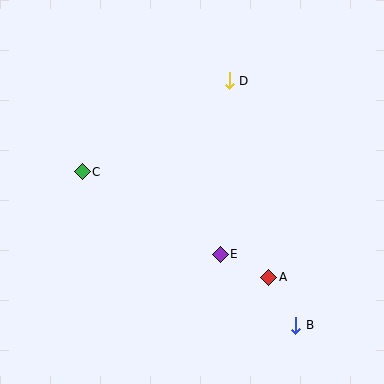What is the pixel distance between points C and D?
The distance between C and D is 173 pixels.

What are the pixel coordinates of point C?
Point C is at (82, 172).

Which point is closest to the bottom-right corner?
Point B is closest to the bottom-right corner.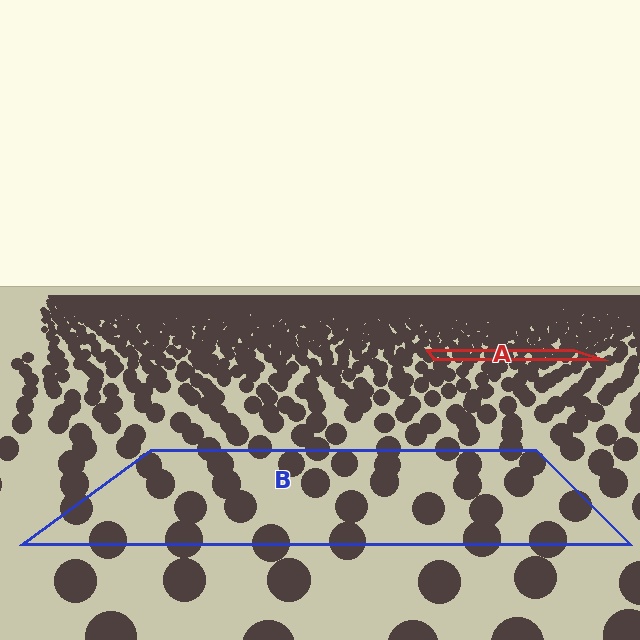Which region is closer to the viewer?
Region B is closer. The texture elements there are larger and more spread out.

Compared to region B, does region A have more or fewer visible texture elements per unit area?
Region A has more texture elements per unit area — they are packed more densely because it is farther away.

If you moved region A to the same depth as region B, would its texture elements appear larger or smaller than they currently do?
They would appear larger. At a closer depth, the same texture elements are projected at a bigger on-screen size.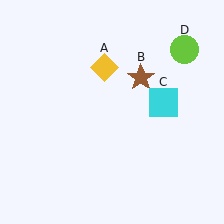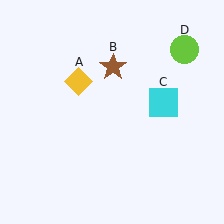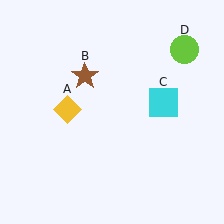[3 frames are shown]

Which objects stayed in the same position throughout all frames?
Cyan square (object C) and lime circle (object D) remained stationary.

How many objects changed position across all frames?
2 objects changed position: yellow diamond (object A), brown star (object B).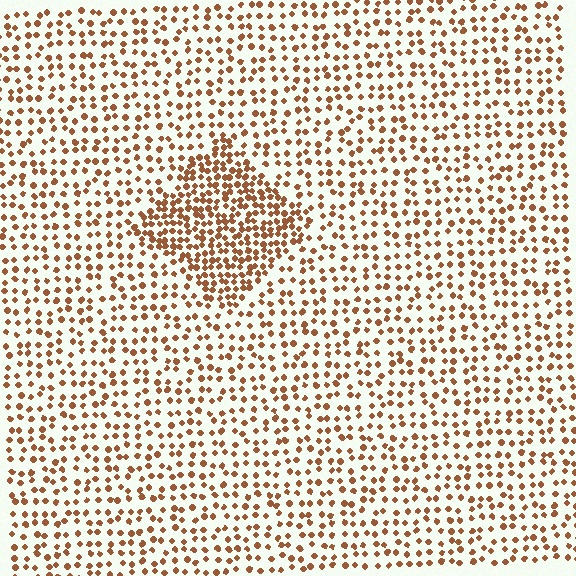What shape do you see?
I see a diamond.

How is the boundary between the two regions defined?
The boundary is defined by a change in element density (approximately 2.0x ratio). All elements are the same color, size, and shape.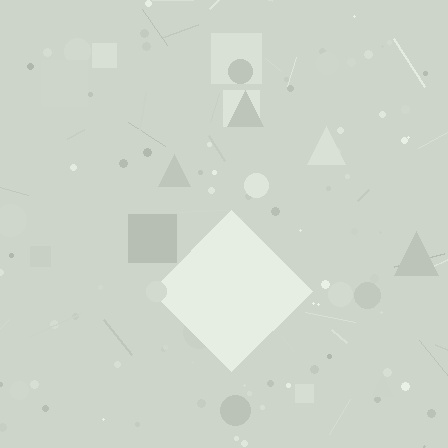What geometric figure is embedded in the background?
A diamond is embedded in the background.